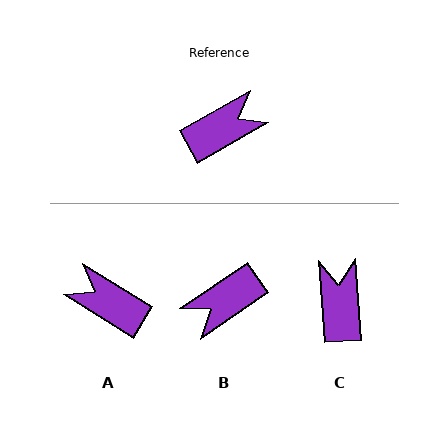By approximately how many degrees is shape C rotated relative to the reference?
Approximately 64 degrees counter-clockwise.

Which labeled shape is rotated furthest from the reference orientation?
B, about 175 degrees away.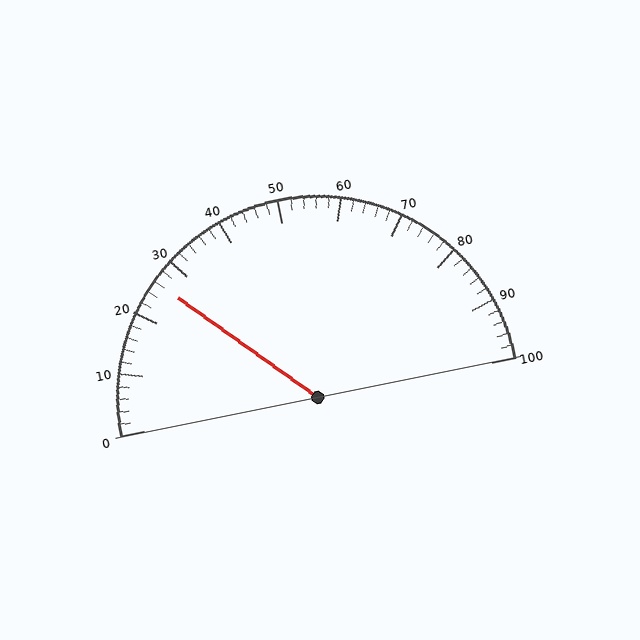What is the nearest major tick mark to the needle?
The nearest major tick mark is 30.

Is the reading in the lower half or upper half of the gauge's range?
The reading is in the lower half of the range (0 to 100).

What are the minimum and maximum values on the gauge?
The gauge ranges from 0 to 100.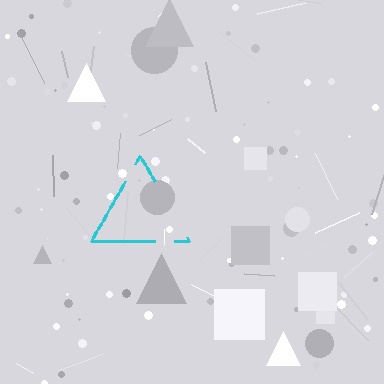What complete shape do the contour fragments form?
The contour fragments form a triangle.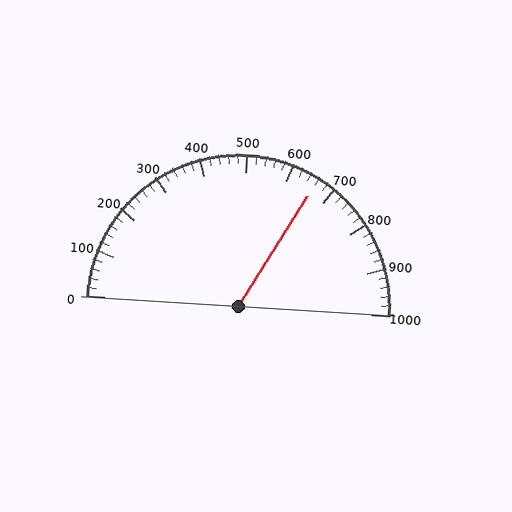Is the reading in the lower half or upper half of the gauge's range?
The reading is in the upper half of the range (0 to 1000).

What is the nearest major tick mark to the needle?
The nearest major tick mark is 700.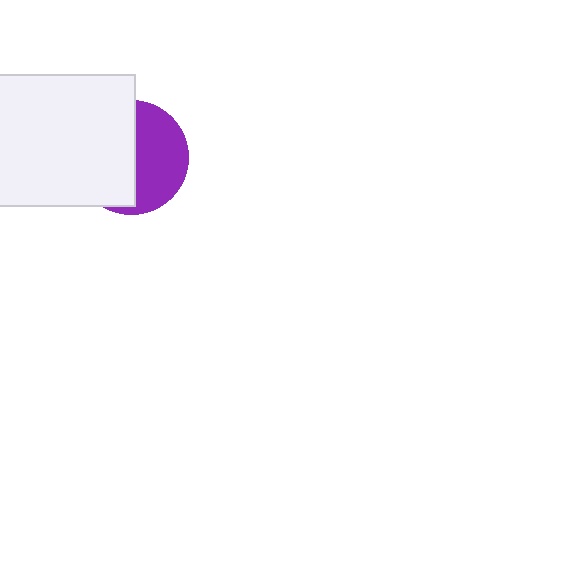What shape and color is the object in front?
The object in front is a white rectangle.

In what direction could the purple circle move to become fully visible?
The purple circle could move right. That would shift it out from behind the white rectangle entirely.